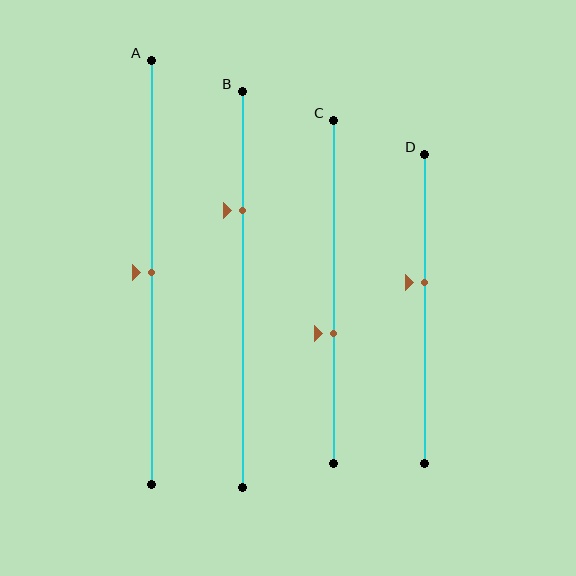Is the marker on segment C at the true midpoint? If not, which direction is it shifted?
No, the marker on segment C is shifted downward by about 12% of the segment length.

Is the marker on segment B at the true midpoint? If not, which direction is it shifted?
No, the marker on segment B is shifted upward by about 20% of the segment length.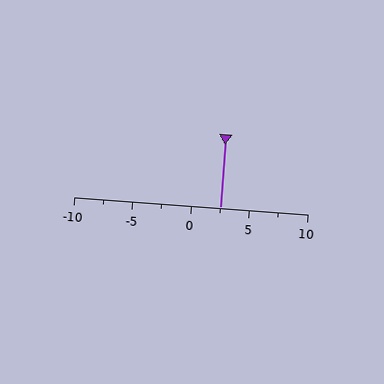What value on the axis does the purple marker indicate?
The marker indicates approximately 2.5.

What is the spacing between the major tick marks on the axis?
The major ticks are spaced 5 apart.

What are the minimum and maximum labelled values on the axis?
The axis runs from -10 to 10.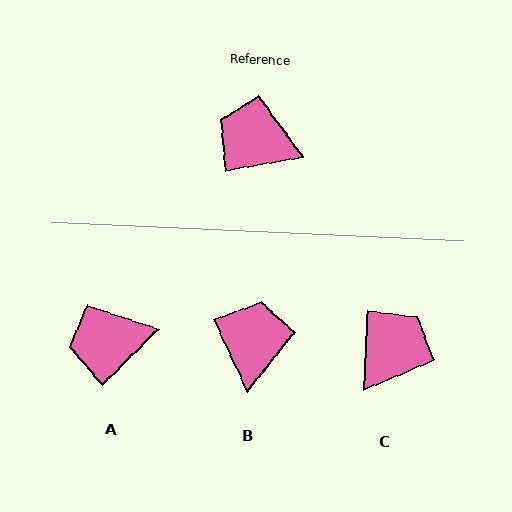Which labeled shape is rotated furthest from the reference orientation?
C, about 102 degrees away.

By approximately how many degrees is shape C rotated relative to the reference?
Approximately 102 degrees clockwise.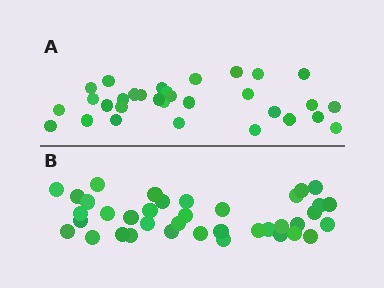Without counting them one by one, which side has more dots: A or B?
Region B (the bottom region) has more dots.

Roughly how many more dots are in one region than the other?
Region B has roughly 8 or so more dots than region A.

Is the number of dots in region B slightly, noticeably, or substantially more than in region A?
Region B has only slightly more — the two regions are fairly close. The ratio is roughly 1.2 to 1.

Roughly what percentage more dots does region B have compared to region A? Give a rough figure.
About 25% more.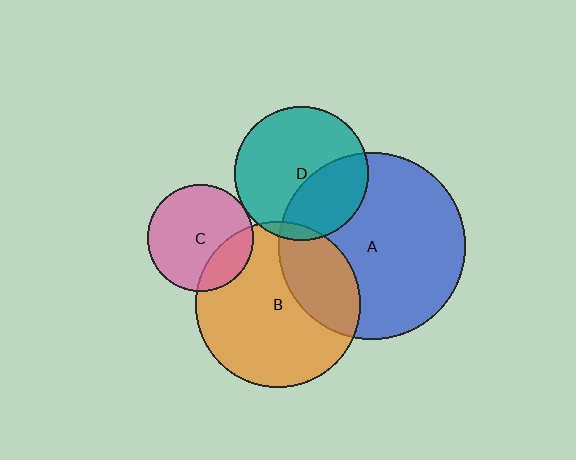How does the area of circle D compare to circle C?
Approximately 1.6 times.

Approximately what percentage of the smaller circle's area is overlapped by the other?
Approximately 25%.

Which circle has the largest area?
Circle A (blue).